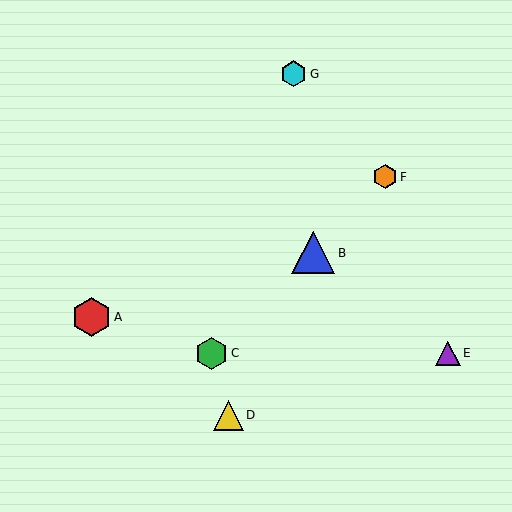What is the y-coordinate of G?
Object G is at y≈74.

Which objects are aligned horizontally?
Objects C, E are aligned horizontally.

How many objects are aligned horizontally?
2 objects (C, E) are aligned horizontally.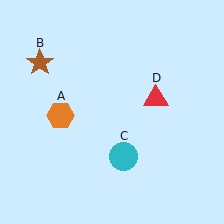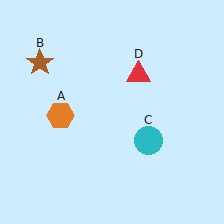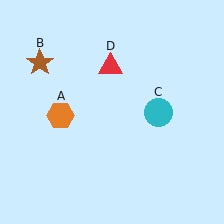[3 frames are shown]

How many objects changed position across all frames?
2 objects changed position: cyan circle (object C), red triangle (object D).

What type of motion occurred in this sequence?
The cyan circle (object C), red triangle (object D) rotated counterclockwise around the center of the scene.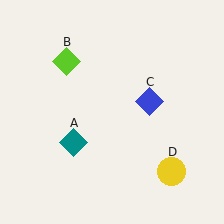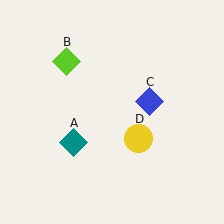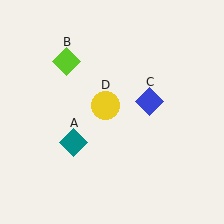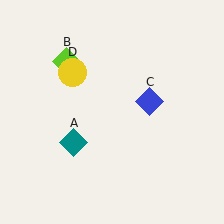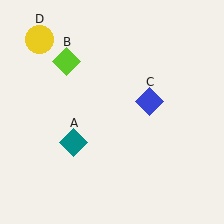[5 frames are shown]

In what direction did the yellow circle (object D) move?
The yellow circle (object D) moved up and to the left.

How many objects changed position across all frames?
1 object changed position: yellow circle (object D).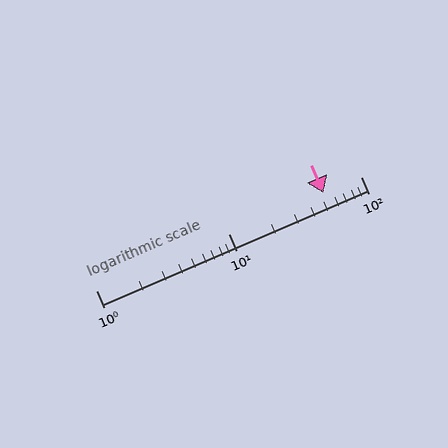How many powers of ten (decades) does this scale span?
The scale spans 2 decades, from 1 to 100.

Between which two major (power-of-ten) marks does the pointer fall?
The pointer is between 10 and 100.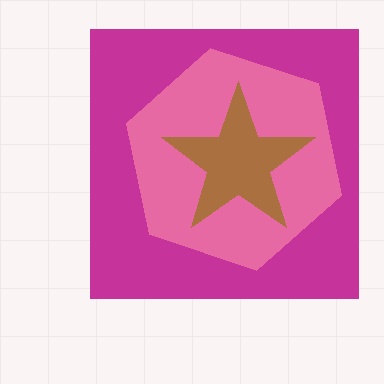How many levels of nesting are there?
3.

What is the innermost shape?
The brown star.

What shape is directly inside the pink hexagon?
The brown star.